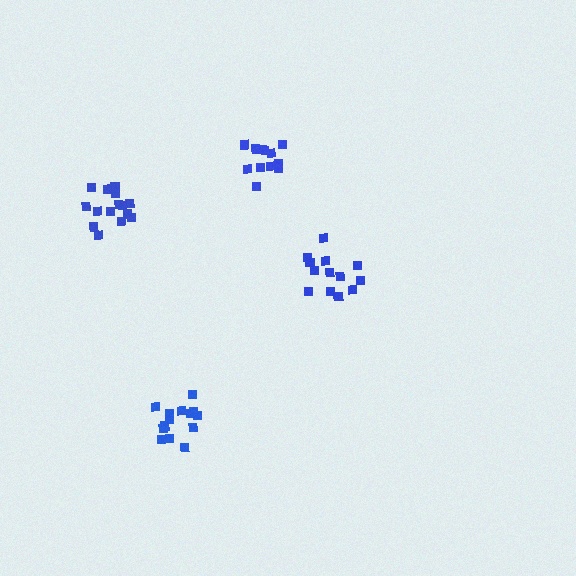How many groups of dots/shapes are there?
There are 4 groups.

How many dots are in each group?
Group 1: 13 dots, Group 2: 15 dots, Group 3: 13 dots, Group 4: 16 dots (57 total).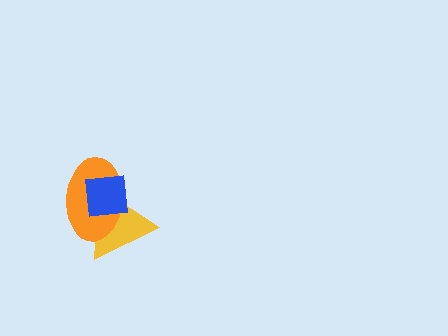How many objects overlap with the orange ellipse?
2 objects overlap with the orange ellipse.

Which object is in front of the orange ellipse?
The blue square is in front of the orange ellipse.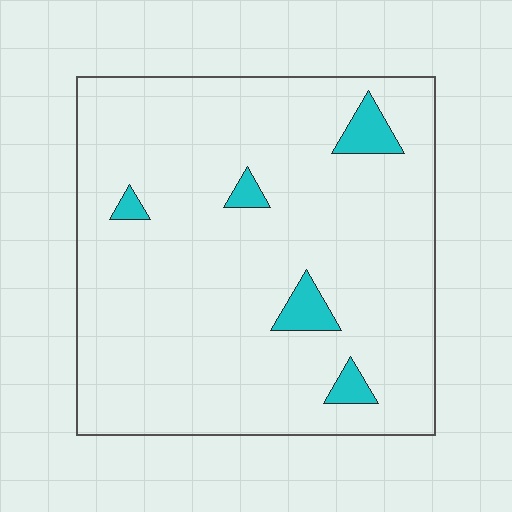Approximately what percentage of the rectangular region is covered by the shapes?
Approximately 5%.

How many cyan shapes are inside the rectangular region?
5.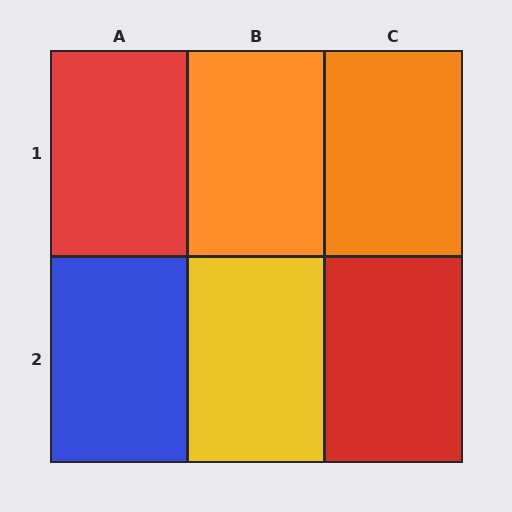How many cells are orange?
2 cells are orange.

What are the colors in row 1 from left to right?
Red, orange, orange.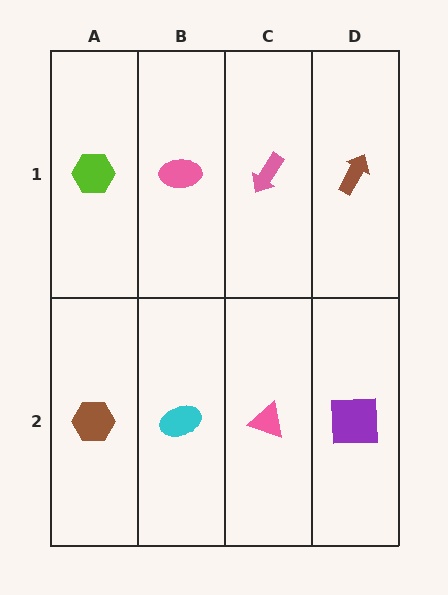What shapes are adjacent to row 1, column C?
A pink triangle (row 2, column C), a pink ellipse (row 1, column B), a brown arrow (row 1, column D).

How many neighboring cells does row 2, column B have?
3.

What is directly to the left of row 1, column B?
A lime hexagon.